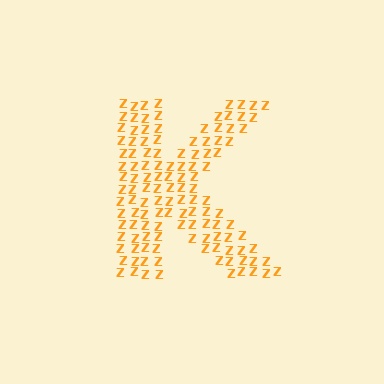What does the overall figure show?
The overall figure shows the letter K.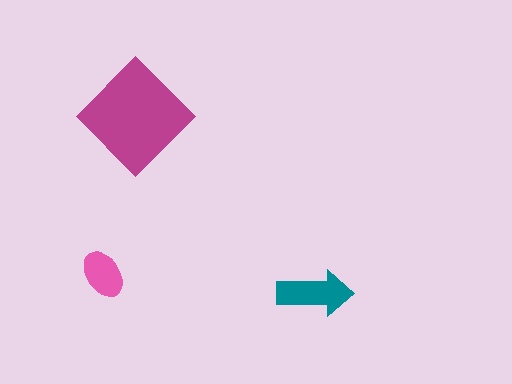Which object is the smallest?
The pink ellipse.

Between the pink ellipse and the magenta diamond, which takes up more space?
The magenta diamond.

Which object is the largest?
The magenta diamond.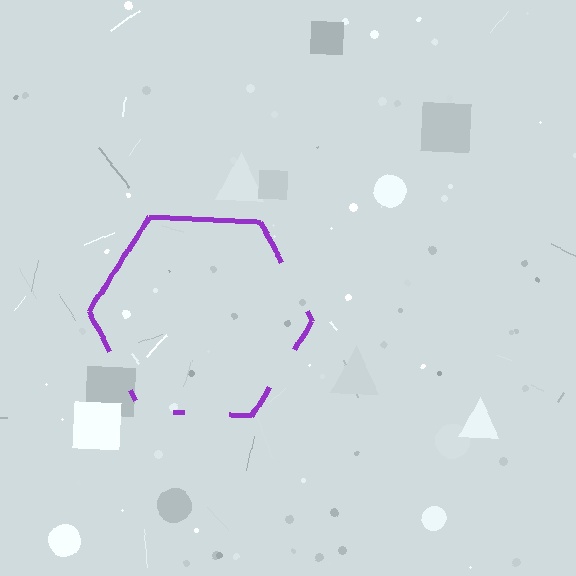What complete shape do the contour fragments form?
The contour fragments form a hexagon.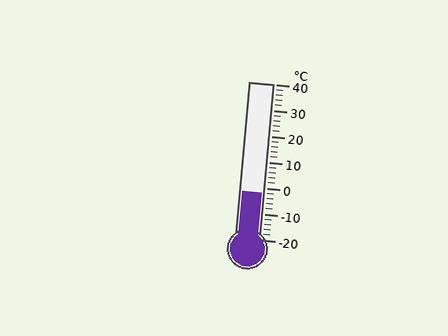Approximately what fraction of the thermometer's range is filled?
The thermometer is filled to approximately 30% of its range.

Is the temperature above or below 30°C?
The temperature is below 30°C.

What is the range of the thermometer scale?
The thermometer scale ranges from -20°C to 40°C.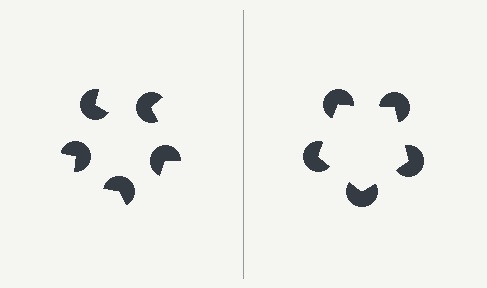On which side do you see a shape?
An illusory pentagon appears on the right side. On the left side the wedge cuts are rotated, so no coherent shape forms.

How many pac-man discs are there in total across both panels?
10 — 5 on each side.